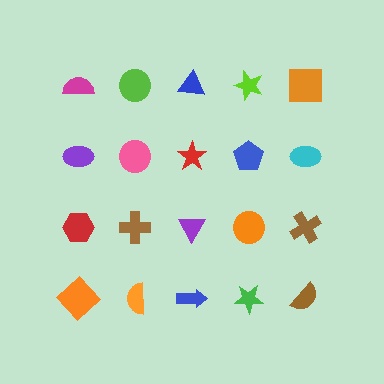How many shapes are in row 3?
5 shapes.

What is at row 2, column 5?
A cyan ellipse.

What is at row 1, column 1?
A magenta semicircle.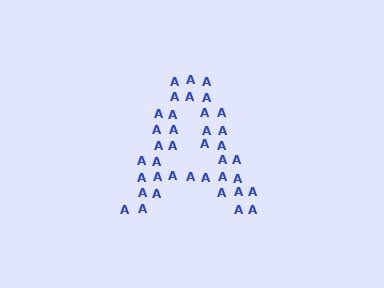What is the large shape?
The large shape is the letter A.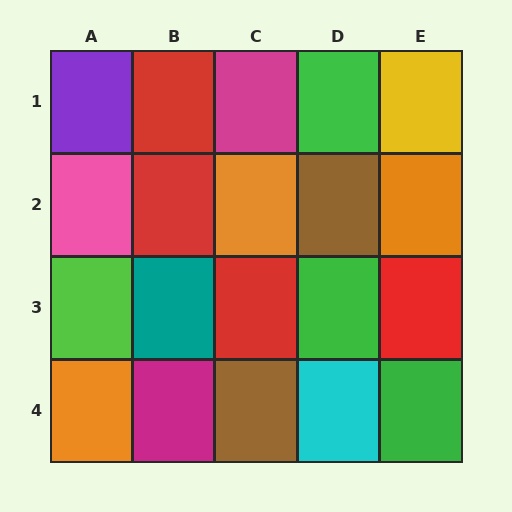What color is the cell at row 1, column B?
Red.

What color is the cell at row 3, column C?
Red.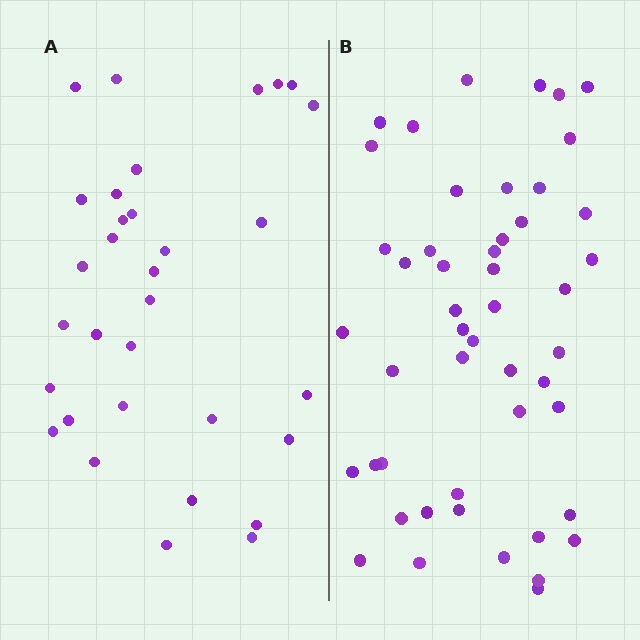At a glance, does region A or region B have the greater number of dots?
Region B (the right region) has more dots.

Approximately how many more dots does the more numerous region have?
Region B has approximately 15 more dots than region A.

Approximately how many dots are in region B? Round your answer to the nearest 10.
About 50 dots. (The exact count is 49, which rounds to 50.)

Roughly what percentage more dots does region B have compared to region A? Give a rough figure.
About 55% more.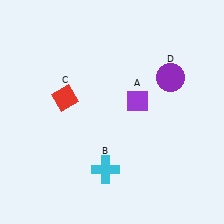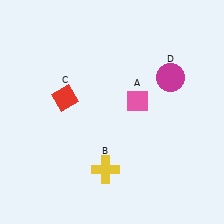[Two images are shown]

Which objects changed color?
A changed from purple to pink. B changed from cyan to yellow. D changed from purple to magenta.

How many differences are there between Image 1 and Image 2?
There are 3 differences between the two images.